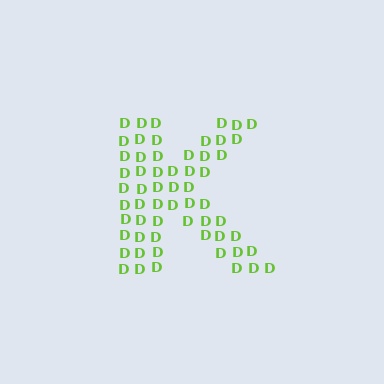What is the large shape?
The large shape is the letter K.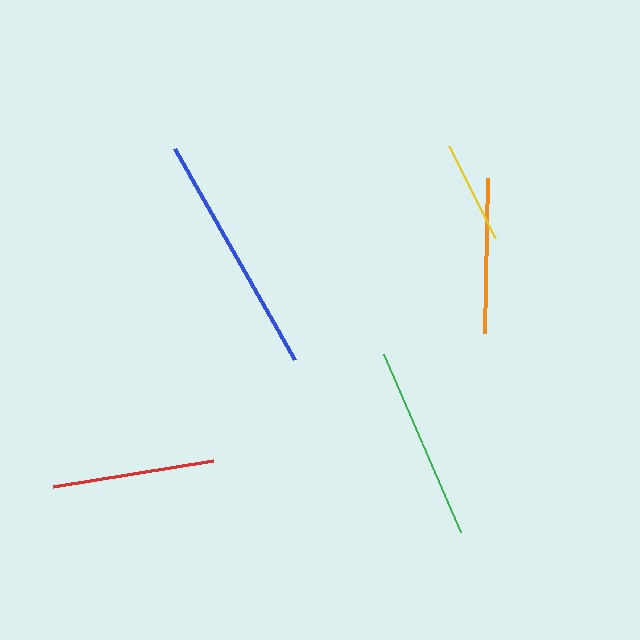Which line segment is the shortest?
The yellow line is the shortest at approximately 102 pixels.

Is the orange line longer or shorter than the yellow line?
The orange line is longer than the yellow line.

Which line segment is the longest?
The blue line is the longest at approximately 243 pixels.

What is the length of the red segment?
The red segment is approximately 163 pixels long.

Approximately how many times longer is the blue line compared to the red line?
The blue line is approximately 1.5 times the length of the red line.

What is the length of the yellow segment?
The yellow segment is approximately 102 pixels long.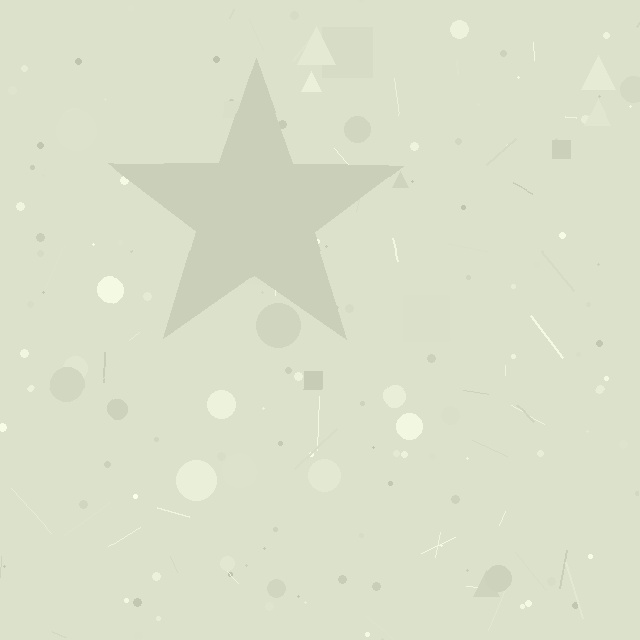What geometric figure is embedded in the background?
A star is embedded in the background.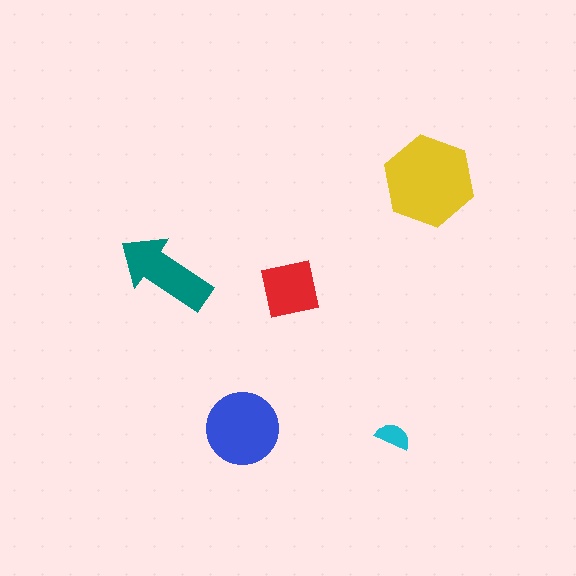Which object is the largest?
The yellow hexagon.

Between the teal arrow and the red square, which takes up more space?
The teal arrow.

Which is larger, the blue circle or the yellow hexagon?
The yellow hexagon.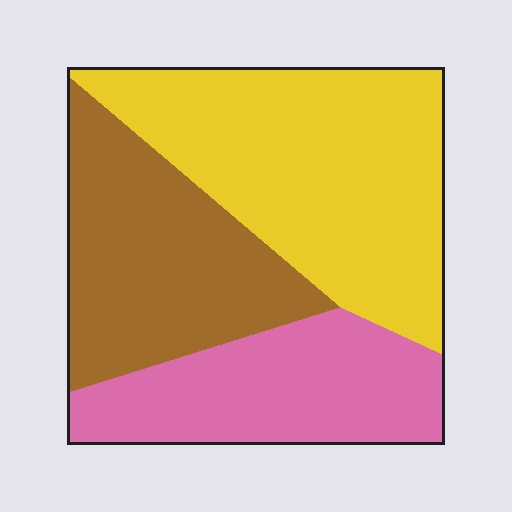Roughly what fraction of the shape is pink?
Pink covers around 25% of the shape.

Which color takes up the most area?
Yellow, at roughly 45%.